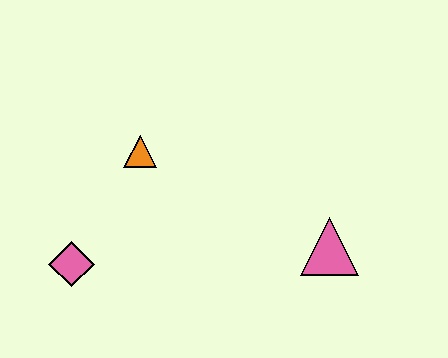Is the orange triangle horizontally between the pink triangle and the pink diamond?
Yes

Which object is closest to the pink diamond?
The orange triangle is closest to the pink diamond.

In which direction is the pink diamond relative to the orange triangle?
The pink diamond is below the orange triangle.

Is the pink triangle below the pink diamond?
No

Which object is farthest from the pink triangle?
The pink diamond is farthest from the pink triangle.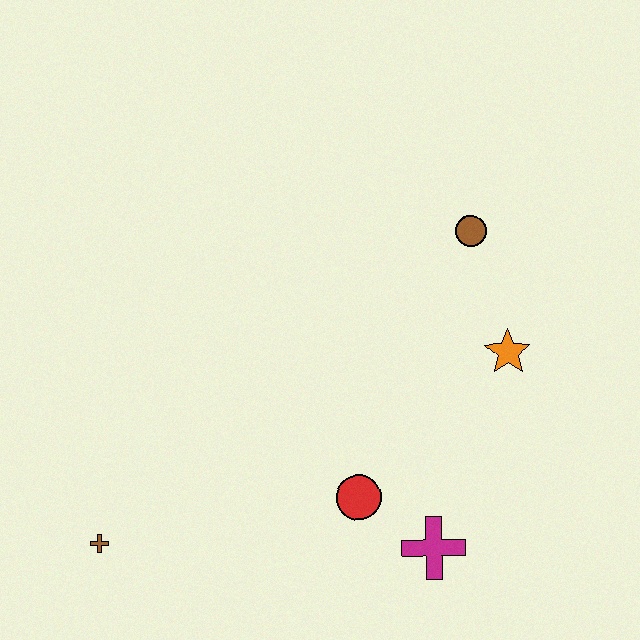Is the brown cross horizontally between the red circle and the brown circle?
No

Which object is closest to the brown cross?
The red circle is closest to the brown cross.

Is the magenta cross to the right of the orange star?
No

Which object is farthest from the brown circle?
The brown cross is farthest from the brown circle.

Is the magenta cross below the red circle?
Yes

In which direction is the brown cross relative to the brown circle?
The brown cross is to the left of the brown circle.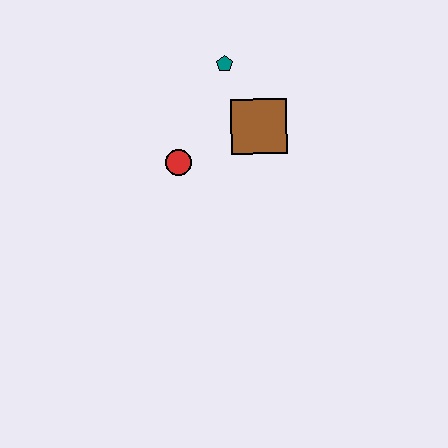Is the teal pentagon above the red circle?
Yes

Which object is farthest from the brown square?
The red circle is farthest from the brown square.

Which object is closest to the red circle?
The brown square is closest to the red circle.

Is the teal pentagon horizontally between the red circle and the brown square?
Yes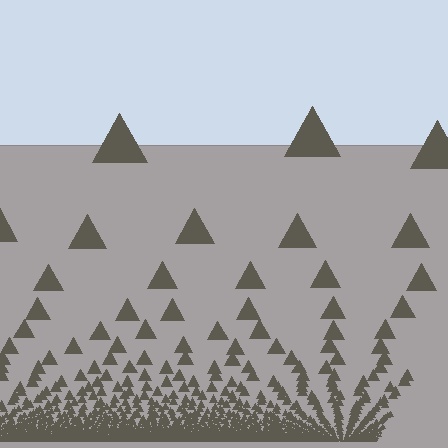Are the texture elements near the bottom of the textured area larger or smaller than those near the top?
Smaller. The gradient is inverted — elements near the bottom are smaller and denser.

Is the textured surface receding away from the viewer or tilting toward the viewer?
The surface appears to tilt toward the viewer. Texture elements get larger and sparser toward the top.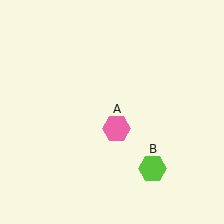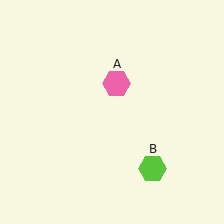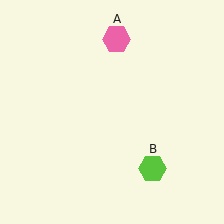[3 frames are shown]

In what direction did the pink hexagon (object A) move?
The pink hexagon (object A) moved up.